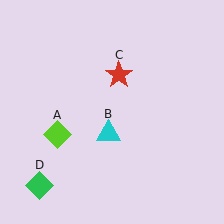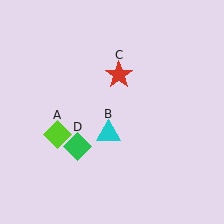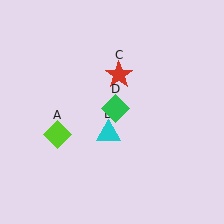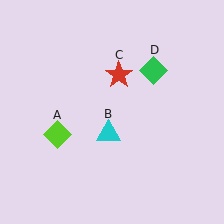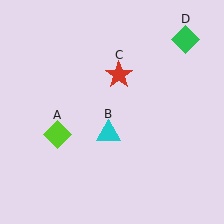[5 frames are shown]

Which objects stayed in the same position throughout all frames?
Lime diamond (object A) and cyan triangle (object B) and red star (object C) remained stationary.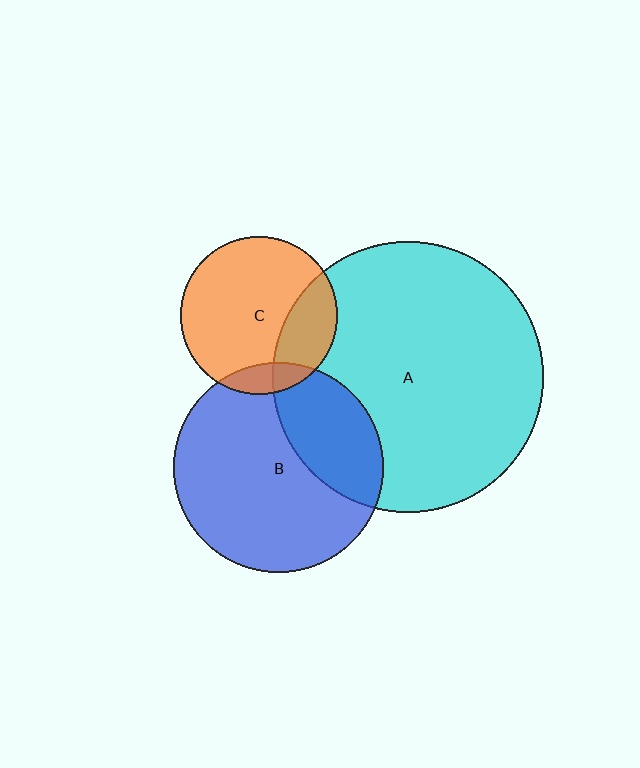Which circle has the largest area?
Circle A (cyan).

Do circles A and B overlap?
Yes.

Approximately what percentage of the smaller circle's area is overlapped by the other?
Approximately 30%.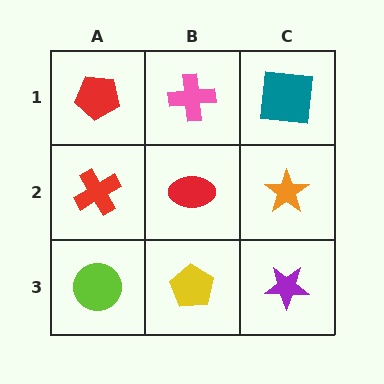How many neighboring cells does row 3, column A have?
2.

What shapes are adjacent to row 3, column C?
An orange star (row 2, column C), a yellow pentagon (row 3, column B).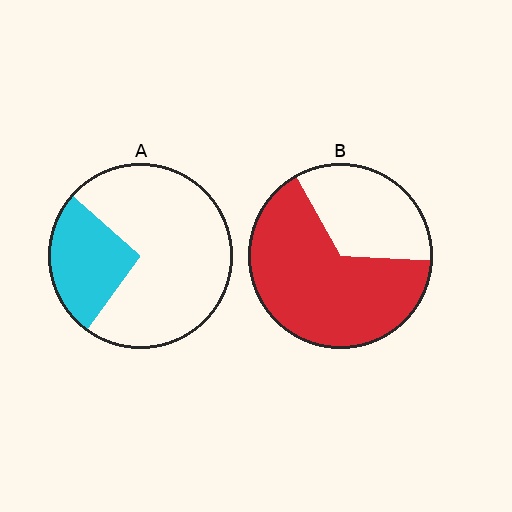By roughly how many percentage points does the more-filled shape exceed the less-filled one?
By roughly 40 percentage points (B over A).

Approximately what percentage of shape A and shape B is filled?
A is approximately 25% and B is approximately 65%.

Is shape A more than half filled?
No.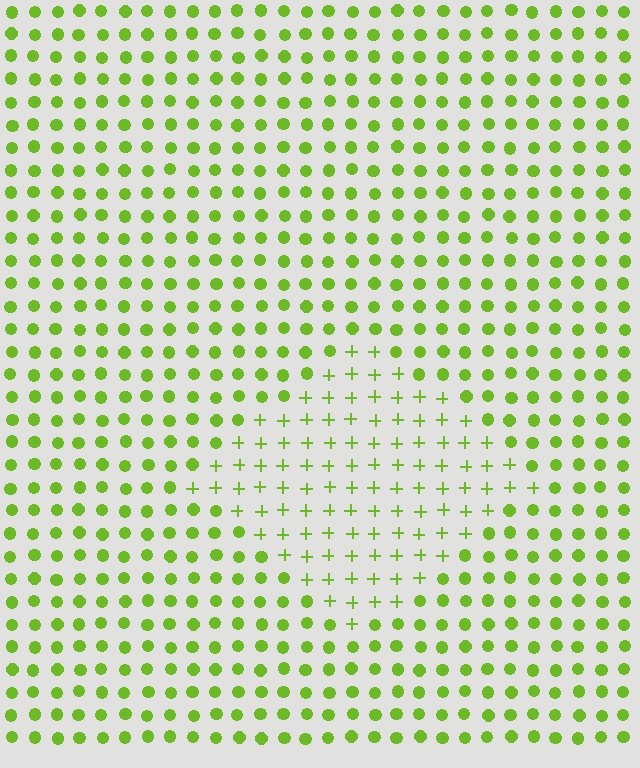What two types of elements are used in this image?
The image uses plus signs inside the diamond region and circles outside it.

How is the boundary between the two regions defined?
The boundary is defined by a change in element shape: plus signs inside vs. circles outside. All elements share the same color and spacing.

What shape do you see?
I see a diamond.